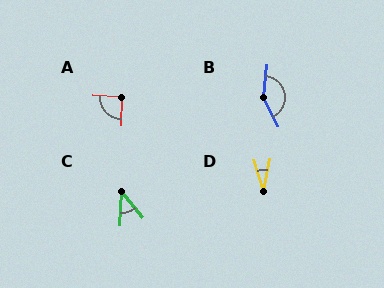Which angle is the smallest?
D, at approximately 28 degrees.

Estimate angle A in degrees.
Approximately 93 degrees.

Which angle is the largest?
B, at approximately 148 degrees.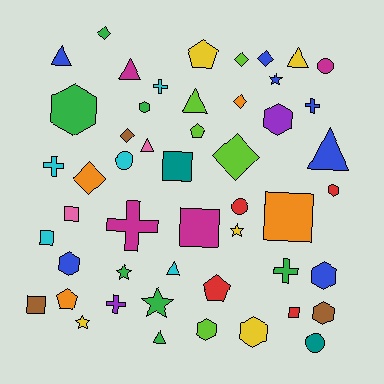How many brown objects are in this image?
There are 3 brown objects.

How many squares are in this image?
There are 7 squares.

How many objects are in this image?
There are 50 objects.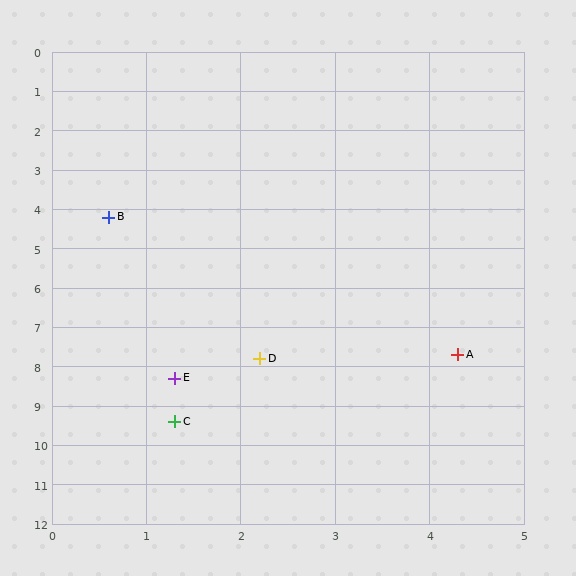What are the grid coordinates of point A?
Point A is at approximately (4.3, 7.7).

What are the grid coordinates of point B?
Point B is at approximately (0.6, 4.2).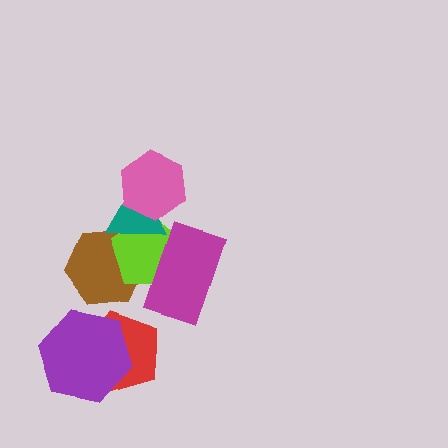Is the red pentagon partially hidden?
Yes, it is partially covered by another shape.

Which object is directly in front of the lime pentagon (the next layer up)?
The teal triangle is directly in front of the lime pentagon.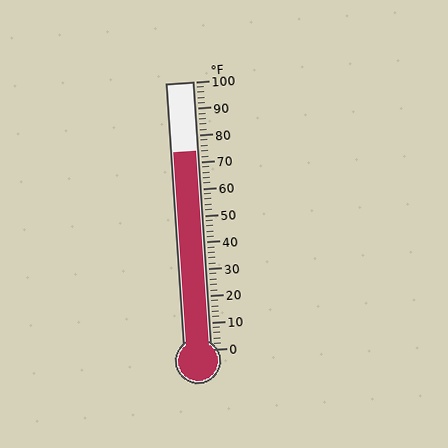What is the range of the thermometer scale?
The thermometer scale ranges from 0°F to 100°F.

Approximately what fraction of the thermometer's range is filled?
The thermometer is filled to approximately 75% of its range.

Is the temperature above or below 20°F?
The temperature is above 20°F.